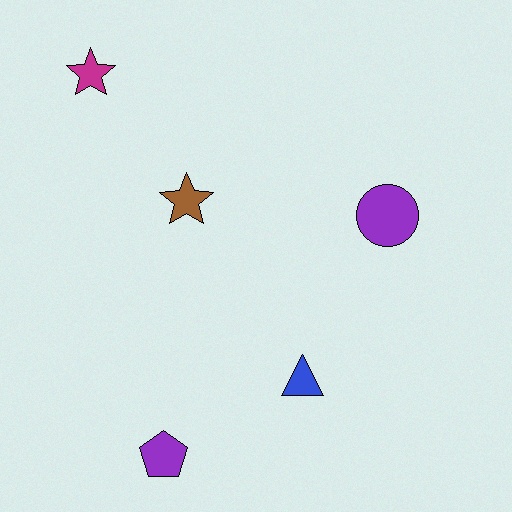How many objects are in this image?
There are 5 objects.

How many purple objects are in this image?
There are 2 purple objects.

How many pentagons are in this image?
There is 1 pentagon.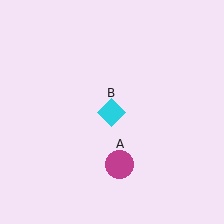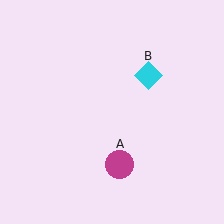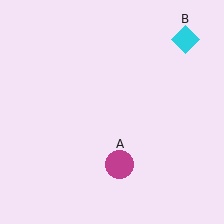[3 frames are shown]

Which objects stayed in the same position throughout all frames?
Magenta circle (object A) remained stationary.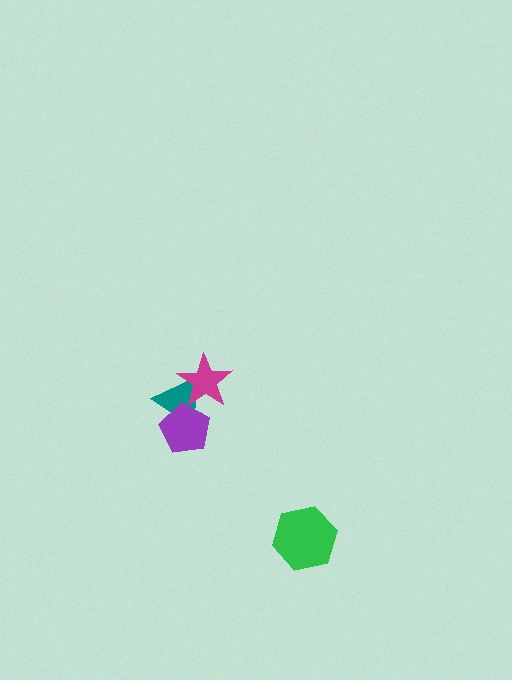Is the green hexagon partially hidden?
No, no other shape covers it.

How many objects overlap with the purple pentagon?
1 object overlaps with the purple pentagon.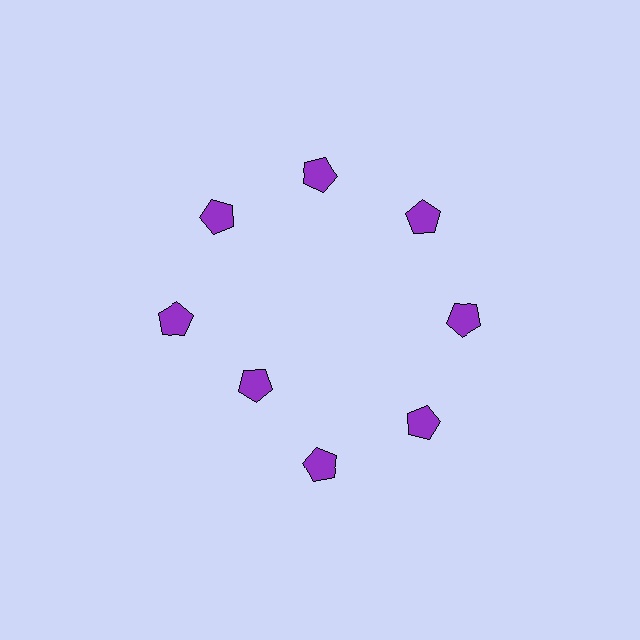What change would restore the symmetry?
The symmetry would be restored by moving it outward, back onto the ring so that all 8 pentagons sit at equal angles and equal distance from the center.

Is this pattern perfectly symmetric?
No. The 8 purple pentagons are arranged in a ring, but one element near the 8 o'clock position is pulled inward toward the center, breaking the 8-fold rotational symmetry.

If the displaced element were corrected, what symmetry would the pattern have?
It would have 8-fold rotational symmetry — the pattern would map onto itself every 45 degrees.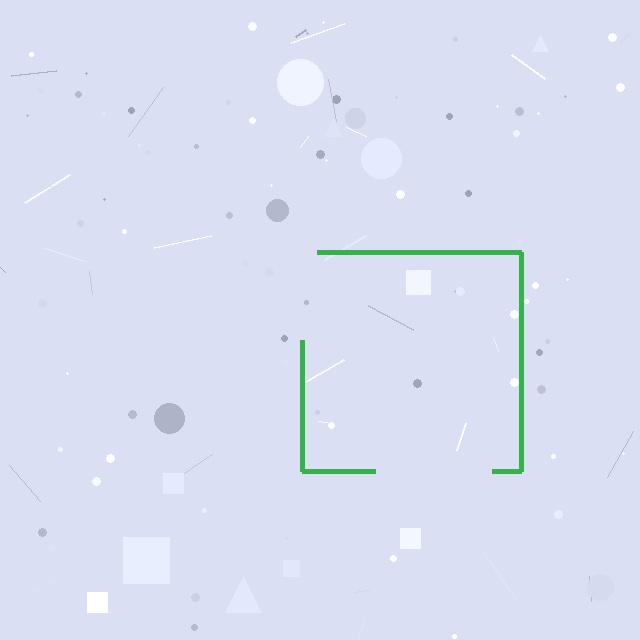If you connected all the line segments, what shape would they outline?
They would outline a square.